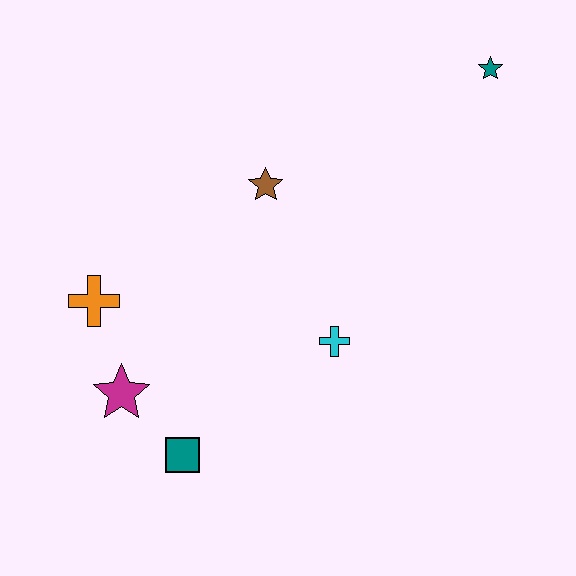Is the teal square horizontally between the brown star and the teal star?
No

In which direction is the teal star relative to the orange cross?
The teal star is to the right of the orange cross.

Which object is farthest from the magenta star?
The teal star is farthest from the magenta star.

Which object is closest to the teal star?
The brown star is closest to the teal star.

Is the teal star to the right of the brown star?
Yes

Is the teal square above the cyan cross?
No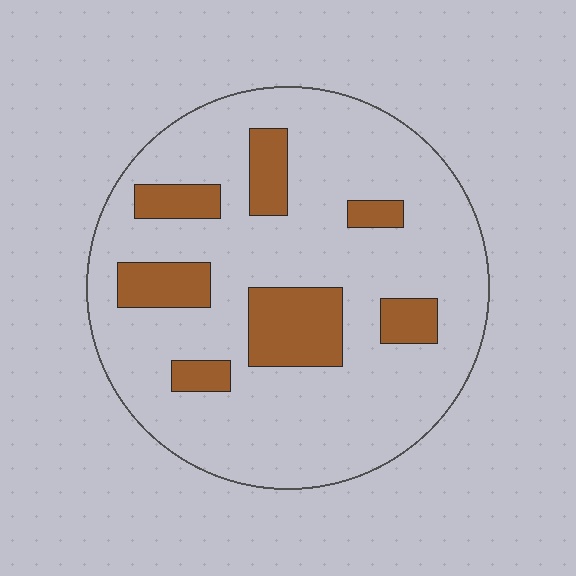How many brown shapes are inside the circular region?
7.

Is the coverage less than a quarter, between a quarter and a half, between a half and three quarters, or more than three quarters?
Less than a quarter.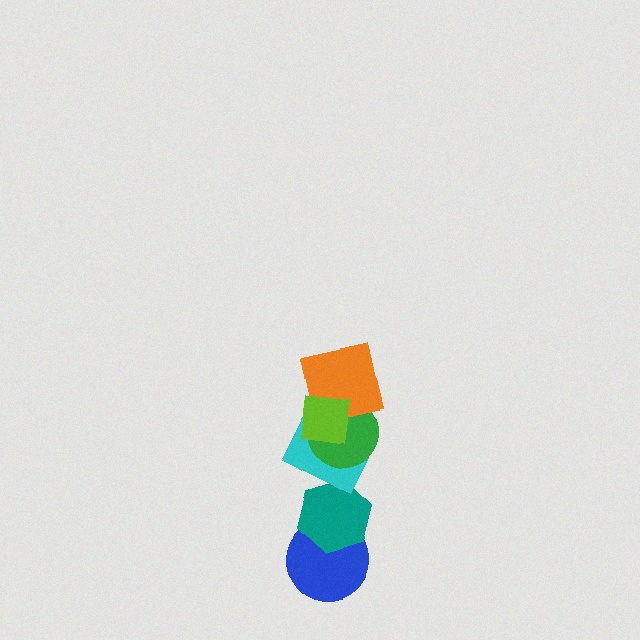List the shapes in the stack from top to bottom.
From top to bottom: the lime square, the orange square, the green circle, the cyan rectangle, the teal hexagon, the blue circle.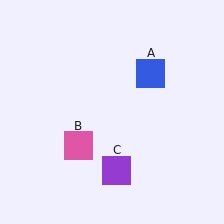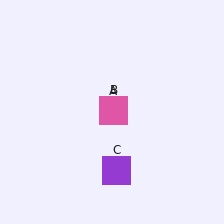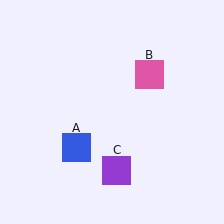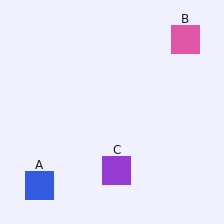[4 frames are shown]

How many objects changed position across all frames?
2 objects changed position: blue square (object A), pink square (object B).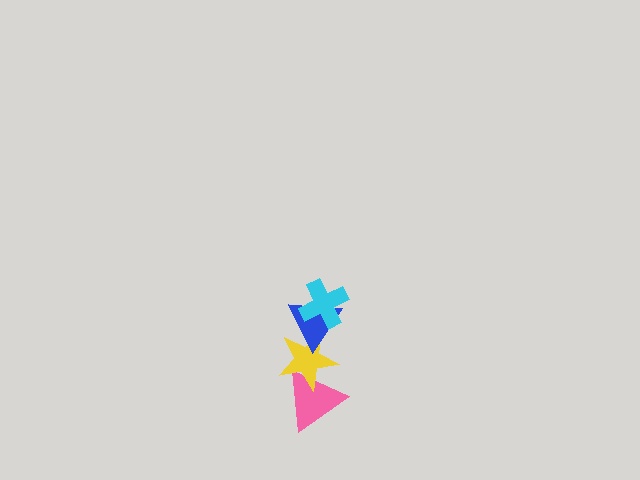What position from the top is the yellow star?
The yellow star is 3rd from the top.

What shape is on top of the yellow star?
The blue triangle is on top of the yellow star.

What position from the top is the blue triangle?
The blue triangle is 2nd from the top.